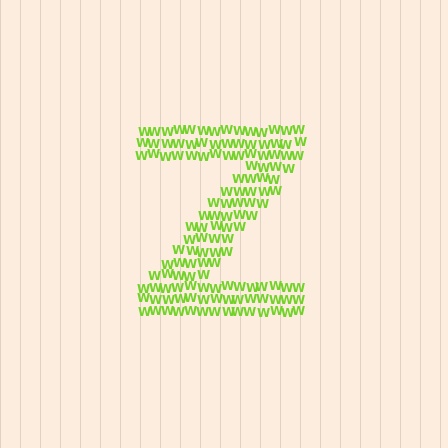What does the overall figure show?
The overall figure shows the letter Z.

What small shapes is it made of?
It is made of small letter W's.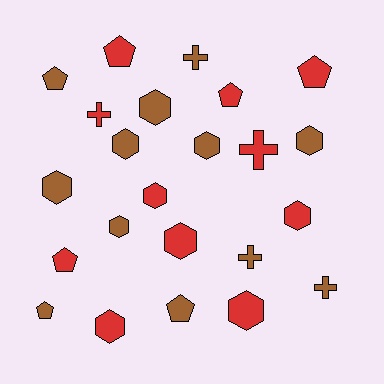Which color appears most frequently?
Brown, with 12 objects.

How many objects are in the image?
There are 23 objects.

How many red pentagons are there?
There are 4 red pentagons.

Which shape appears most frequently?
Hexagon, with 11 objects.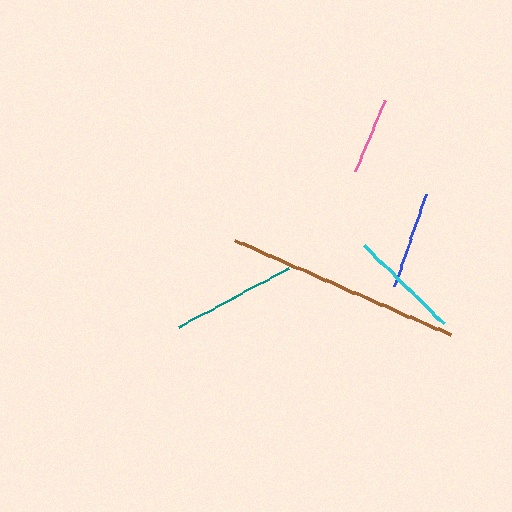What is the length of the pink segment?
The pink segment is approximately 77 pixels long.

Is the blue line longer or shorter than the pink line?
The blue line is longer than the pink line.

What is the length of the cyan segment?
The cyan segment is approximately 111 pixels long.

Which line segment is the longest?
The brown line is the longest at approximately 235 pixels.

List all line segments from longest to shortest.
From longest to shortest: brown, teal, cyan, blue, pink.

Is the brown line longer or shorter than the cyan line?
The brown line is longer than the cyan line.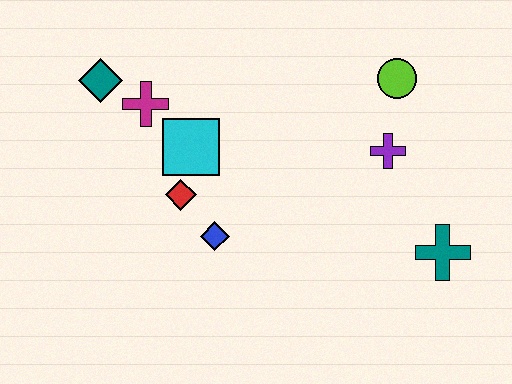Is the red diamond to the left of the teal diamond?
No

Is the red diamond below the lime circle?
Yes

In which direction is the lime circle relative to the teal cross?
The lime circle is above the teal cross.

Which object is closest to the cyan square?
The red diamond is closest to the cyan square.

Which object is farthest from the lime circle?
The teal diamond is farthest from the lime circle.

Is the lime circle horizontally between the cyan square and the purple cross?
No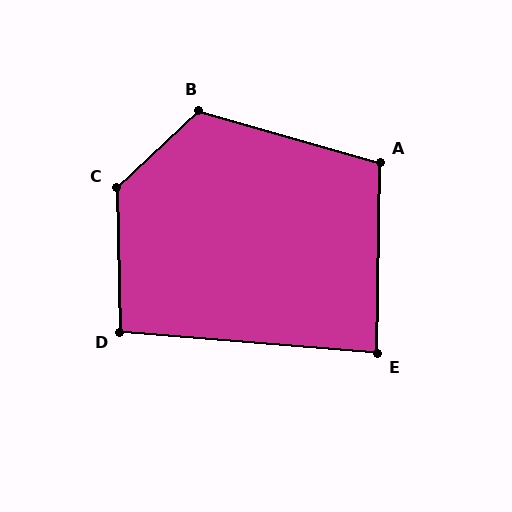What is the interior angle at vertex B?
Approximately 122 degrees (obtuse).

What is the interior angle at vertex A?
Approximately 105 degrees (obtuse).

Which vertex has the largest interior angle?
C, at approximately 131 degrees.